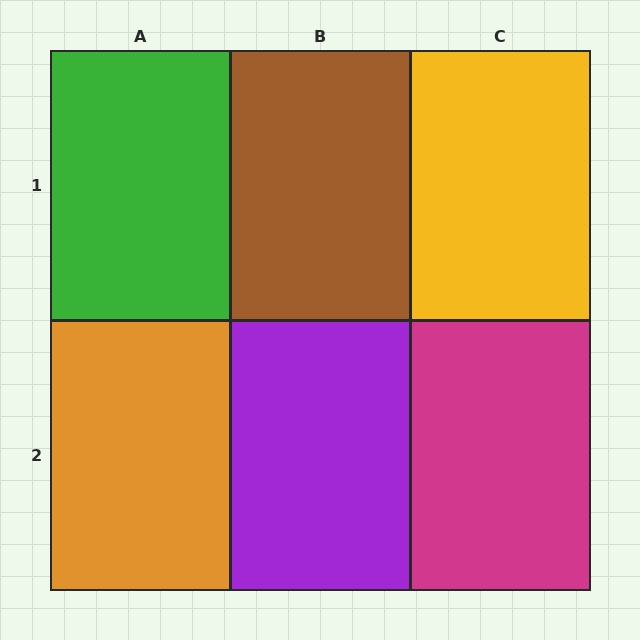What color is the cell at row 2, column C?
Magenta.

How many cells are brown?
1 cell is brown.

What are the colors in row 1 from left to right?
Green, brown, yellow.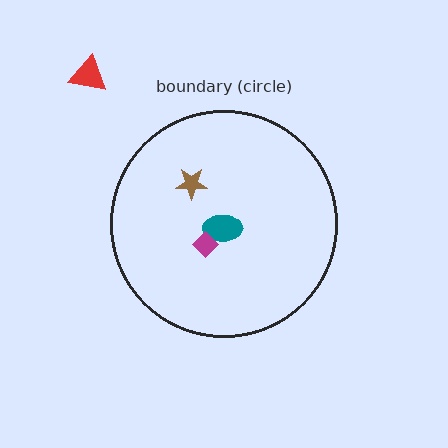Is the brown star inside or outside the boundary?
Inside.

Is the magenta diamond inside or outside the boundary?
Inside.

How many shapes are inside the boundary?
3 inside, 1 outside.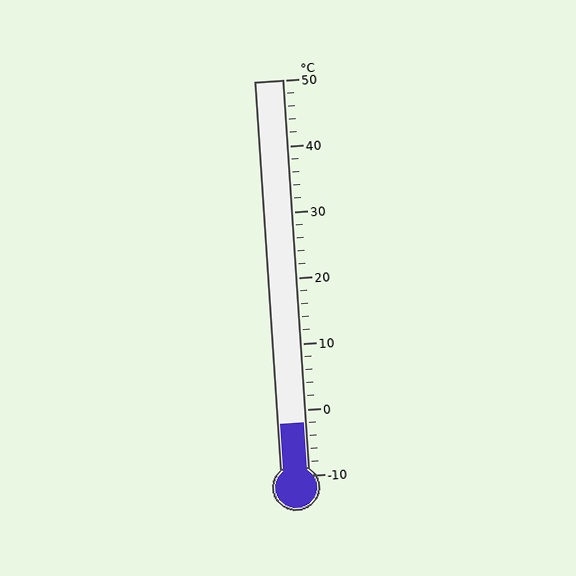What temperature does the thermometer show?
The thermometer shows approximately -2°C.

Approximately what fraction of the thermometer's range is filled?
The thermometer is filled to approximately 15% of its range.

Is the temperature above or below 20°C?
The temperature is below 20°C.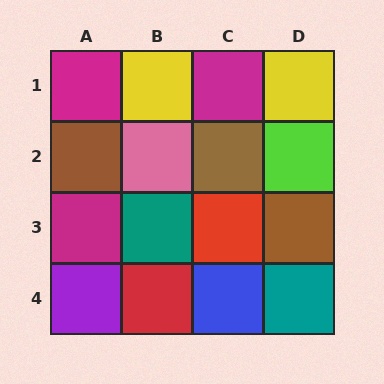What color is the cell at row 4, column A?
Purple.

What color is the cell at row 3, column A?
Magenta.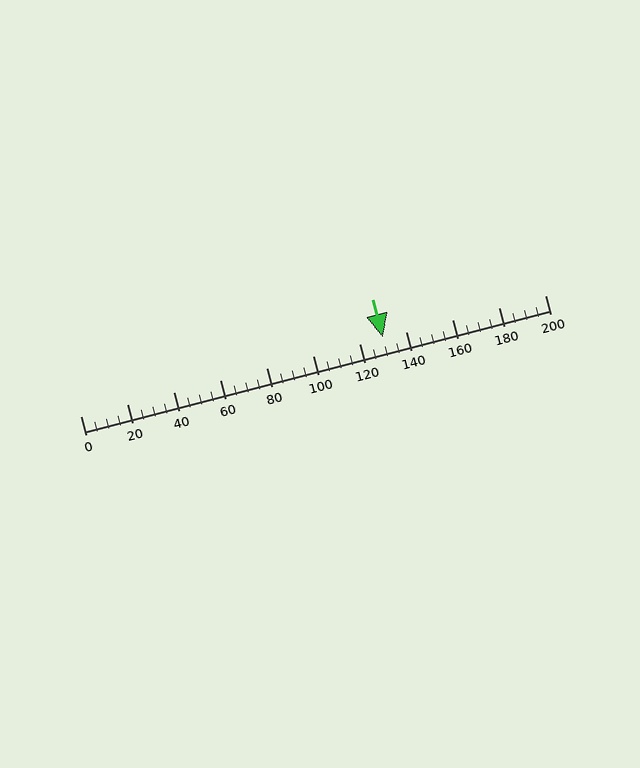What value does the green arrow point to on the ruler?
The green arrow points to approximately 130.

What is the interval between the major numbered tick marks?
The major tick marks are spaced 20 units apart.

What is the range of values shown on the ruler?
The ruler shows values from 0 to 200.